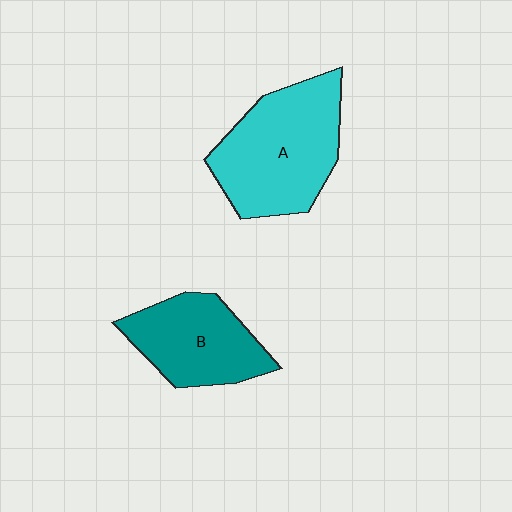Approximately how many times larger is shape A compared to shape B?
Approximately 1.4 times.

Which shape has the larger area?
Shape A (cyan).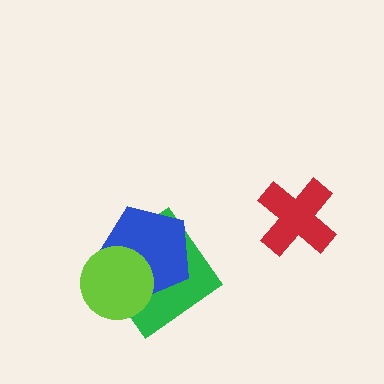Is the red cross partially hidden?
No, no other shape covers it.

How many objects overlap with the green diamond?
2 objects overlap with the green diamond.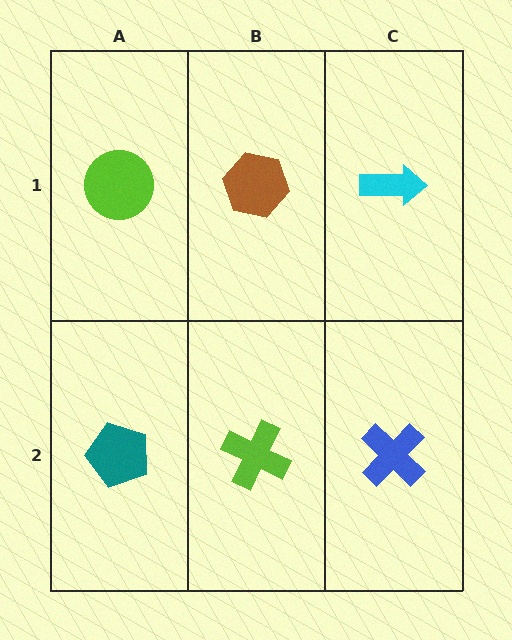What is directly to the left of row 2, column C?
A lime cross.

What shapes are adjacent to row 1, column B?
A lime cross (row 2, column B), a lime circle (row 1, column A), a cyan arrow (row 1, column C).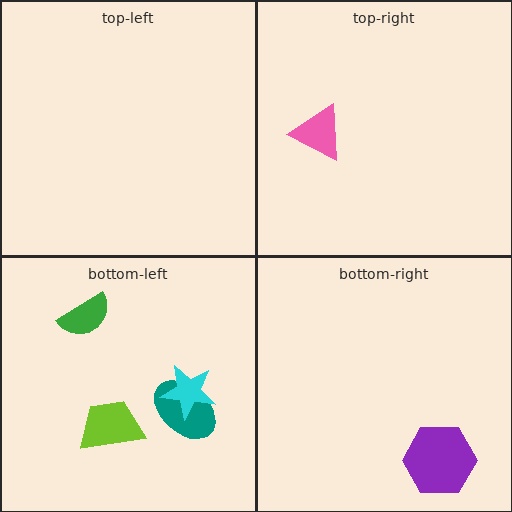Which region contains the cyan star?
The bottom-left region.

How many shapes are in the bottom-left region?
4.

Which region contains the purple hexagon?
The bottom-right region.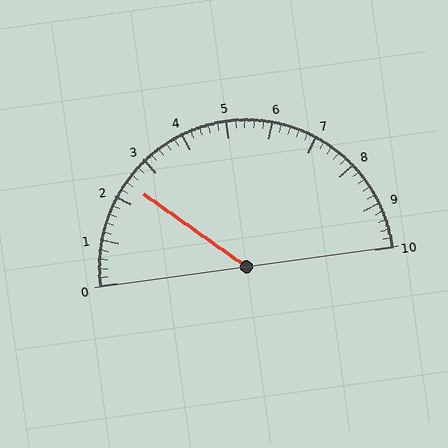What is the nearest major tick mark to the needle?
The nearest major tick mark is 2.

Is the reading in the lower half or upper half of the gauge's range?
The reading is in the lower half of the range (0 to 10).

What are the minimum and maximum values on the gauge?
The gauge ranges from 0 to 10.